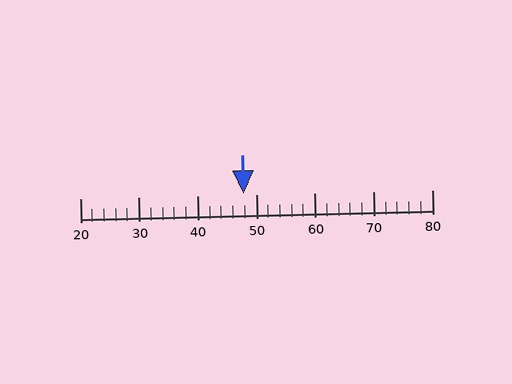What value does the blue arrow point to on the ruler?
The blue arrow points to approximately 48.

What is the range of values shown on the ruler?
The ruler shows values from 20 to 80.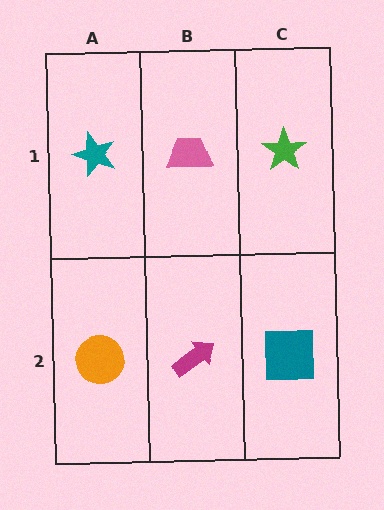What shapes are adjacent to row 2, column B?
A pink trapezoid (row 1, column B), an orange circle (row 2, column A), a teal square (row 2, column C).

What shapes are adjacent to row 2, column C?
A green star (row 1, column C), a magenta arrow (row 2, column B).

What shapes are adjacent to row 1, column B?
A magenta arrow (row 2, column B), a teal star (row 1, column A), a green star (row 1, column C).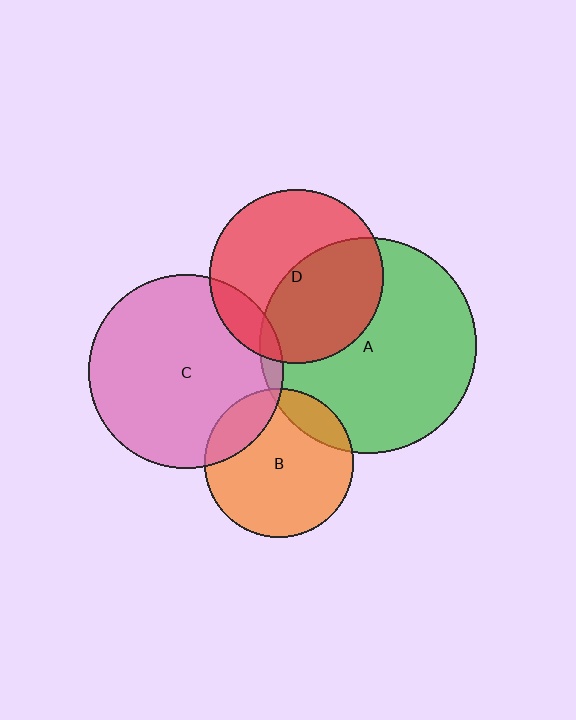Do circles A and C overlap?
Yes.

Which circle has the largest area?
Circle A (green).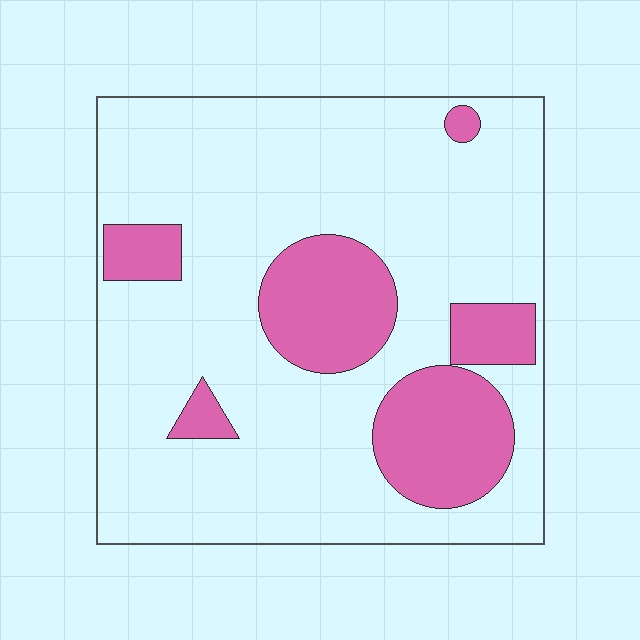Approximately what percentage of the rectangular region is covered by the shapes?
Approximately 20%.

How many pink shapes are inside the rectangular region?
6.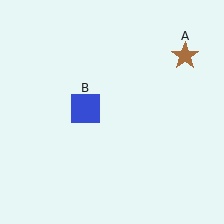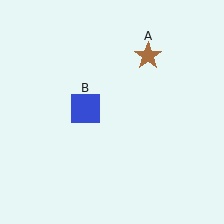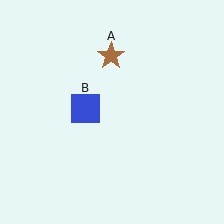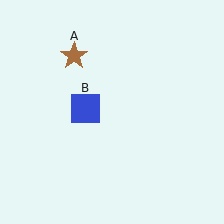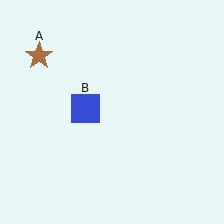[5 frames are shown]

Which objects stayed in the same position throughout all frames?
Blue square (object B) remained stationary.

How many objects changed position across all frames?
1 object changed position: brown star (object A).